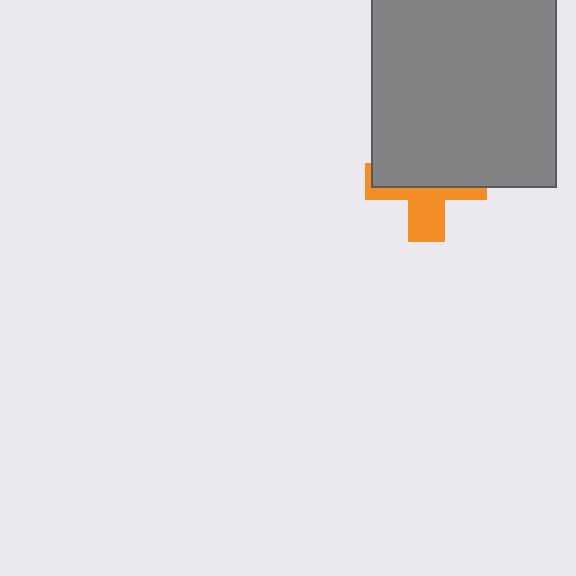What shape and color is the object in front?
The object in front is a gray rectangle.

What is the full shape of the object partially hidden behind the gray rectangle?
The partially hidden object is an orange cross.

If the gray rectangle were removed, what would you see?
You would see the complete orange cross.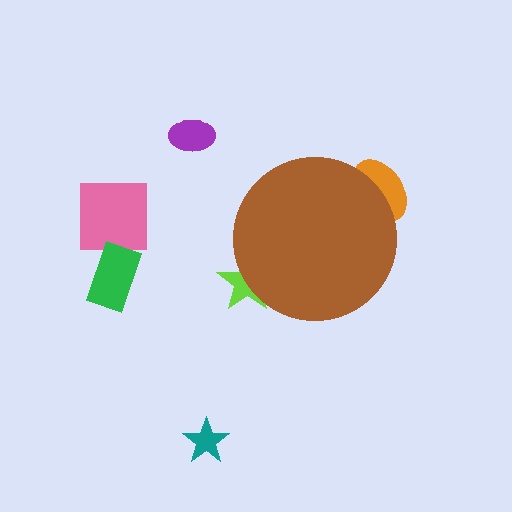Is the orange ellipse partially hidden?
Yes, the orange ellipse is partially hidden behind the brown circle.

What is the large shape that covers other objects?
A brown circle.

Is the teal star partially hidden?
No, the teal star is fully visible.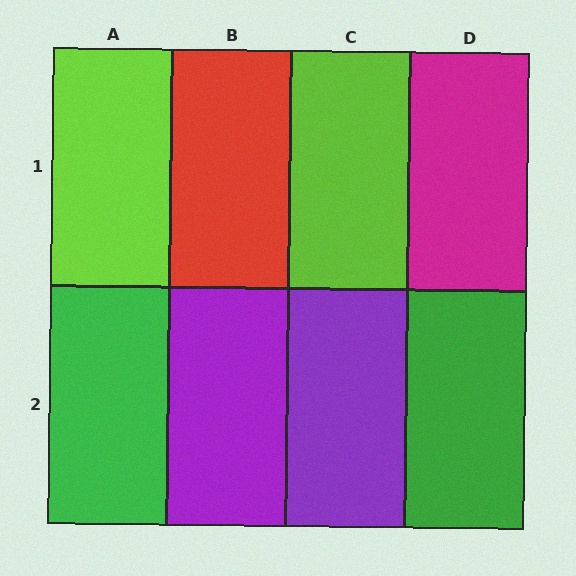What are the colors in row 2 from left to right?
Green, purple, purple, green.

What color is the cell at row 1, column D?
Magenta.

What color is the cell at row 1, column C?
Lime.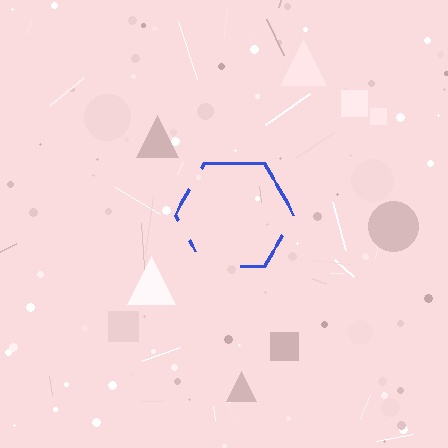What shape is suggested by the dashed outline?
The dashed outline suggests a hexagon.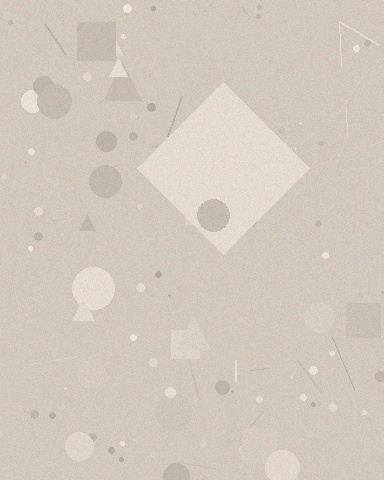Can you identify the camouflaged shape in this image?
The camouflaged shape is a diamond.